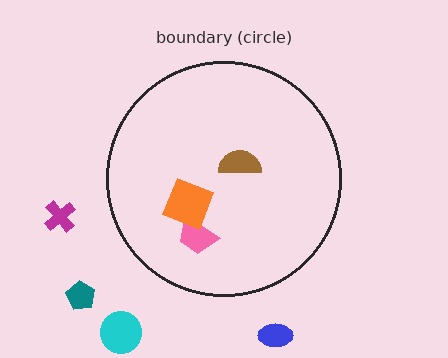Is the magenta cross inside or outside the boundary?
Outside.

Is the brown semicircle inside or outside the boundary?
Inside.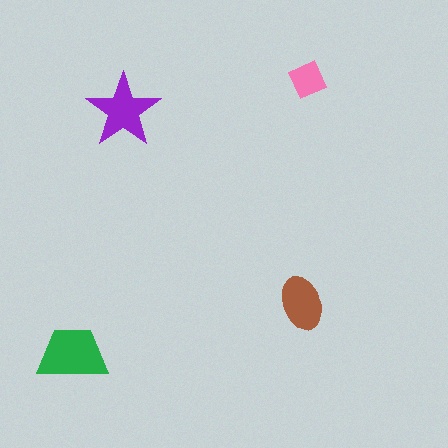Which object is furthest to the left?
The green trapezoid is leftmost.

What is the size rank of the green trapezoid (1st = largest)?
1st.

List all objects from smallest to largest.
The pink diamond, the brown ellipse, the purple star, the green trapezoid.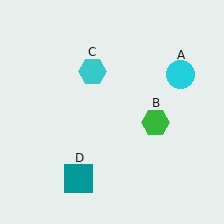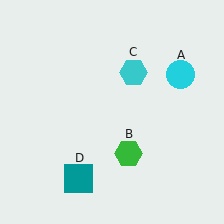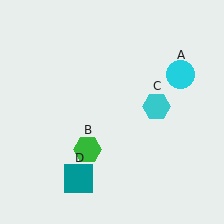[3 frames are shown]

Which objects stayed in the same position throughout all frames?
Cyan circle (object A) and teal square (object D) remained stationary.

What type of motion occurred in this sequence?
The green hexagon (object B), cyan hexagon (object C) rotated clockwise around the center of the scene.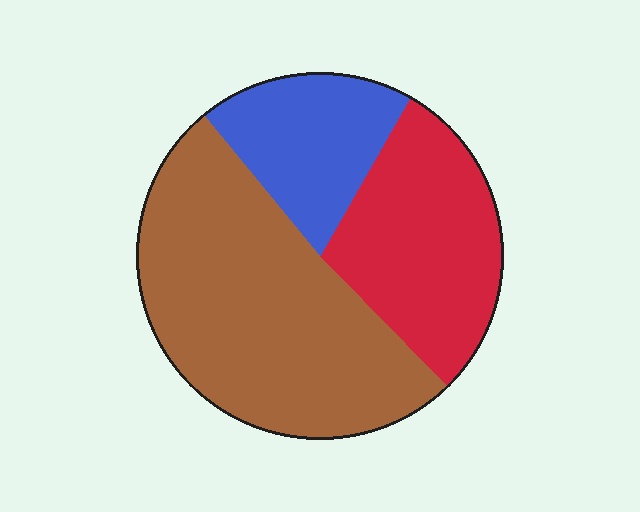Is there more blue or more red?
Red.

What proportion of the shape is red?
Red covers around 30% of the shape.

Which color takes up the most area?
Brown, at roughly 50%.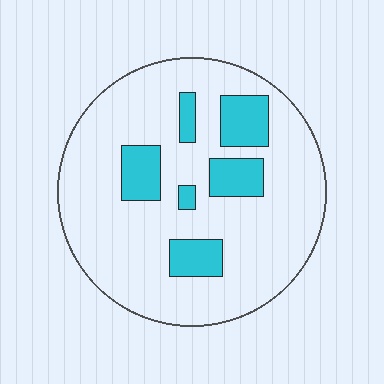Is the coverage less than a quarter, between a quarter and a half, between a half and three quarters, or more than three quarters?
Less than a quarter.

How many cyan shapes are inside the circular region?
6.